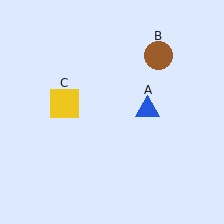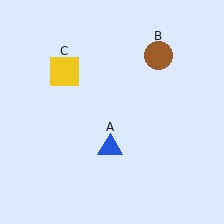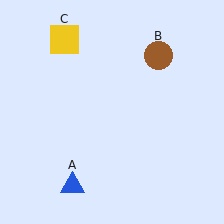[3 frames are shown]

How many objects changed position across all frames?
2 objects changed position: blue triangle (object A), yellow square (object C).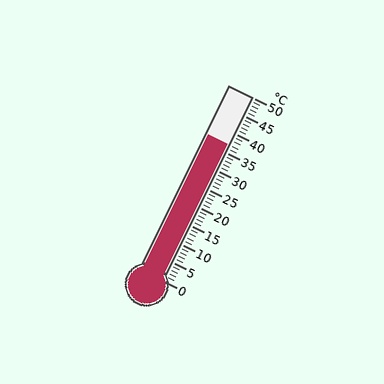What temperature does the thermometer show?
The thermometer shows approximately 37°C.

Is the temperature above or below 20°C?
The temperature is above 20°C.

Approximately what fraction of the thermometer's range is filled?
The thermometer is filled to approximately 75% of its range.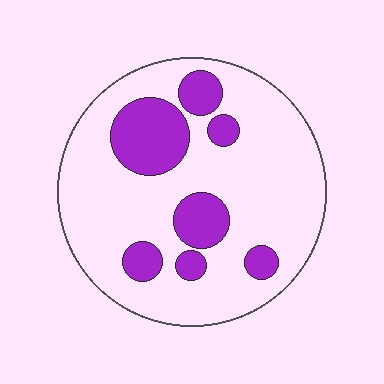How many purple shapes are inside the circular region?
7.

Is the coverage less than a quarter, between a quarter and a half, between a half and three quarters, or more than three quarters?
Less than a quarter.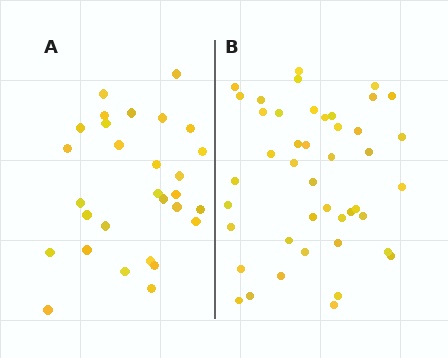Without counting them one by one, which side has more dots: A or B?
Region B (the right region) has more dots.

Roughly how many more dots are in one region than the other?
Region B has approximately 15 more dots than region A.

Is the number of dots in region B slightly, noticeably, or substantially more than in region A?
Region B has substantially more. The ratio is roughly 1.5 to 1.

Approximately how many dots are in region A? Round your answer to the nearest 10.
About 30 dots. (The exact count is 29, which rounds to 30.)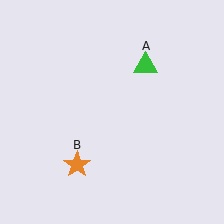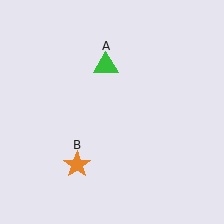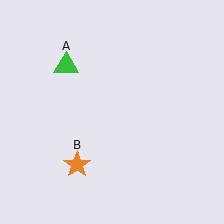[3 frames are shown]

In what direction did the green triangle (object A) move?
The green triangle (object A) moved left.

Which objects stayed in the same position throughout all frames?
Orange star (object B) remained stationary.